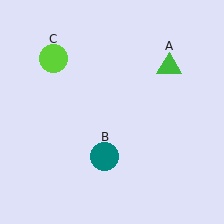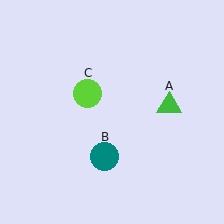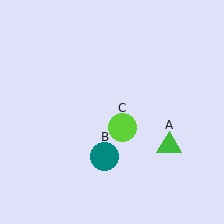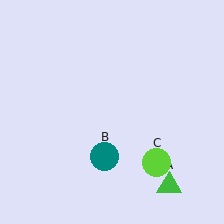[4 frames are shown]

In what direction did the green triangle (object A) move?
The green triangle (object A) moved down.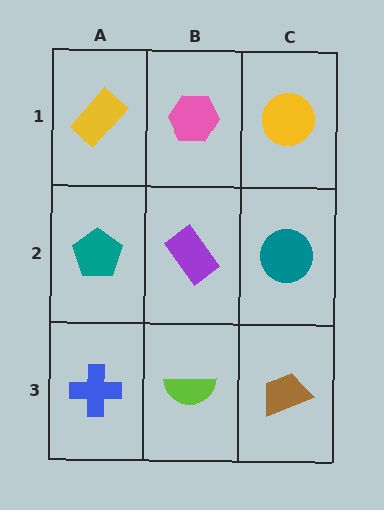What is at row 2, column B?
A purple rectangle.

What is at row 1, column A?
A yellow rectangle.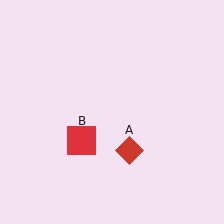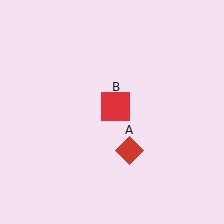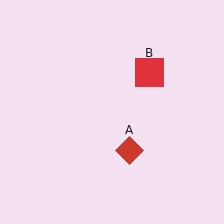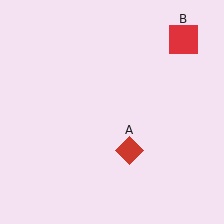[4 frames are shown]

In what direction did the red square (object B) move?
The red square (object B) moved up and to the right.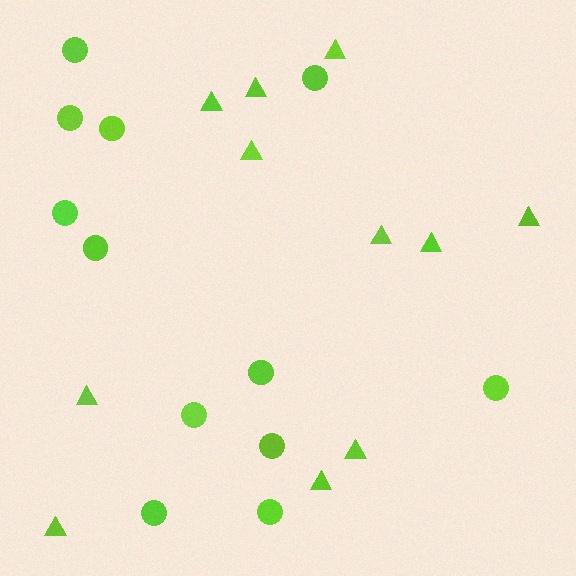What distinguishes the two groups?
There are 2 groups: one group of circles (12) and one group of triangles (11).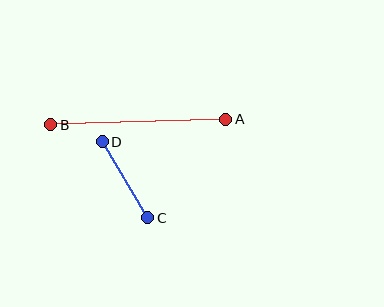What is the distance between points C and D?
The distance is approximately 88 pixels.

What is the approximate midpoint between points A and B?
The midpoint is at approximately (138, 122) pixels.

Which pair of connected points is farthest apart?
Points A and B are farthest apart.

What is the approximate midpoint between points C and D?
The midpoint is at approximately (125, 180) pixels.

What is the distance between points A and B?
The distance is approximately 175 pixels.